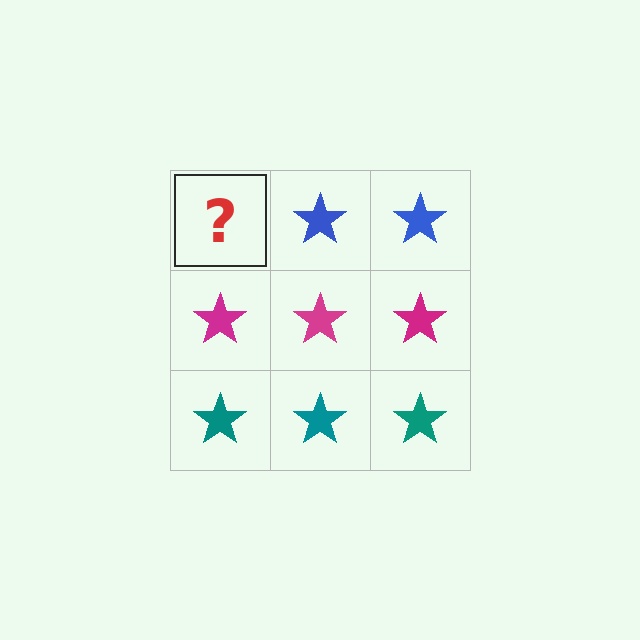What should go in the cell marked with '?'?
The missing cell should contain a blue star.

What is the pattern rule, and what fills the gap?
The rule is that each row has a consistent color. The gap should be filled with a blue star.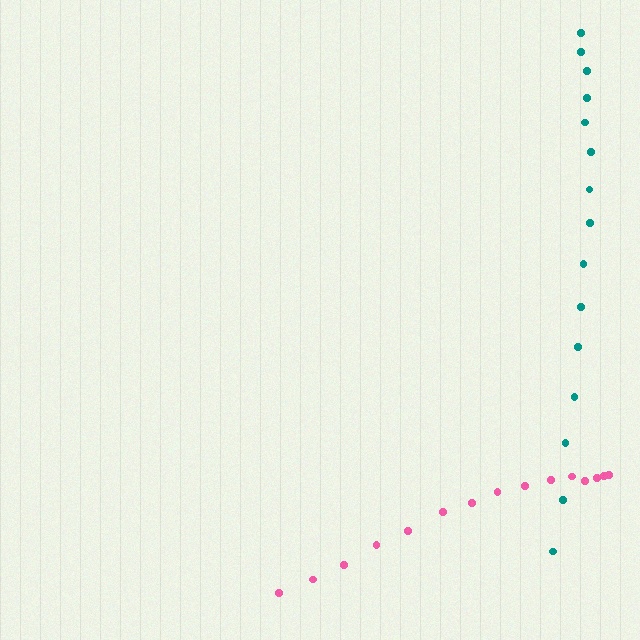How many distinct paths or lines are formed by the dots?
There are 2 distinct paths.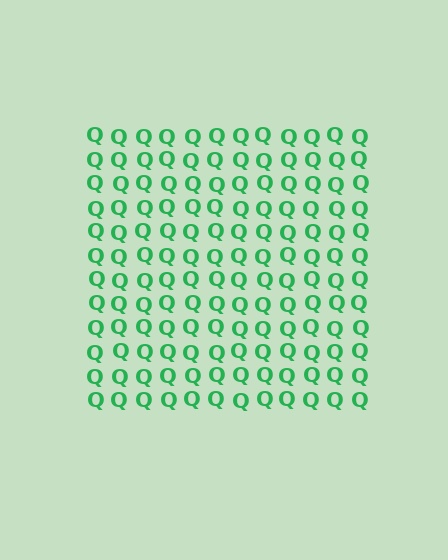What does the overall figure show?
The overall figure shows a square.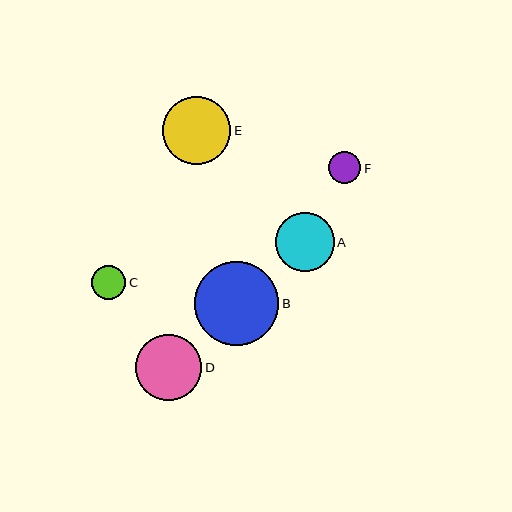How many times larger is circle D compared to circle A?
Circle D is approximately 1.1 times the size of circle A.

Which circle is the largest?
Circle B is the largest with a size of approximately 84 pixels.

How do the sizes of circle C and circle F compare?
Circle C and circle F are approximately the same size.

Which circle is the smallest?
Circle F is the smallest with a size of approximately 32 pixels.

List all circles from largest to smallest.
From largest to smallest: B, E, D, A, C, F.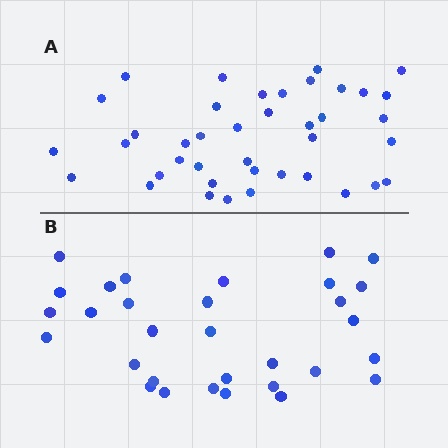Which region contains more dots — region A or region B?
Region A (the top region) has more dots.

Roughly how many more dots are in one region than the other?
Region A has roughly 8 or so more dots than region B.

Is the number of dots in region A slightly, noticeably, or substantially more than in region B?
Region A has noticeably more, but not dramatically so. The ratio is roughly 1.3 to 1.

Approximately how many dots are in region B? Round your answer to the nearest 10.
About 30 dots. (The exact count is 31, which rounds to 30.)